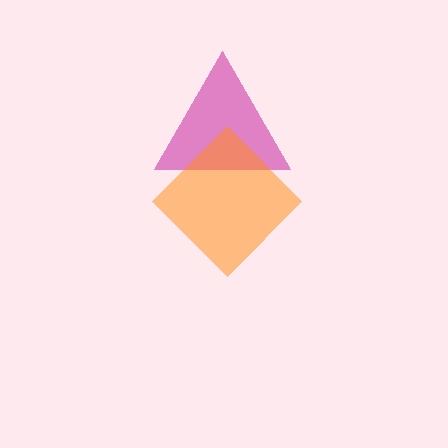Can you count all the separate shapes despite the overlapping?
Yes, there are 2 separate shapes.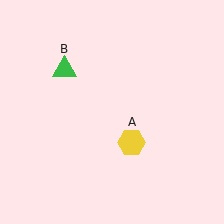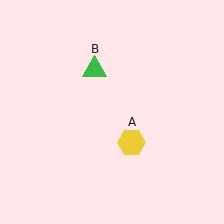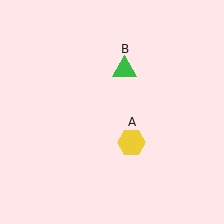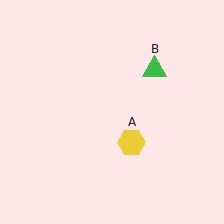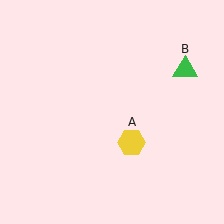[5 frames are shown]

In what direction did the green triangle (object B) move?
The green triangle (object B) moved right.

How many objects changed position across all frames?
1 object changed position: green triangle (object B).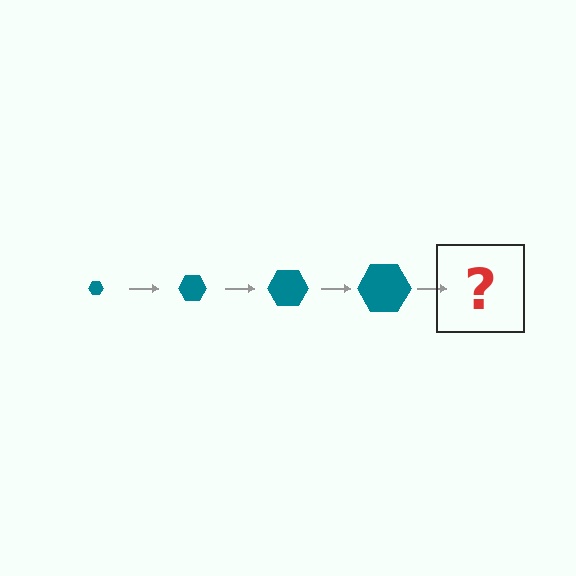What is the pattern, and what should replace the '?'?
The pattern is that the hexagon gets progressively larger each step. The '?' should be a teal hexagon, larger than the previous one.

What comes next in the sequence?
The next element should be a teal hexagon, larger than the previous one.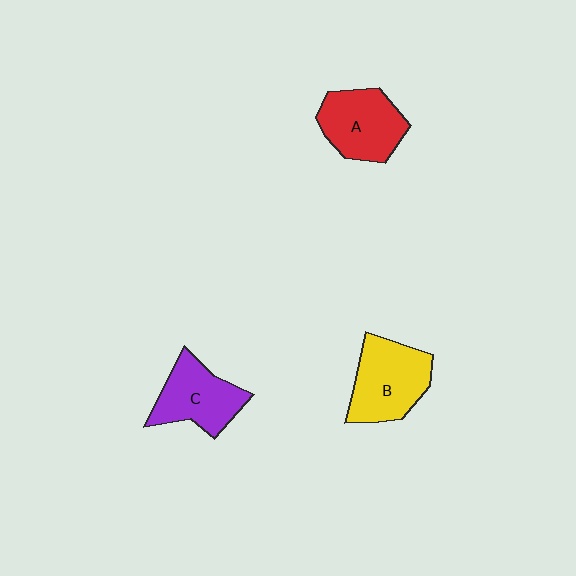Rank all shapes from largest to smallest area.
From largest to smallest: B (yellow), A (red), C (purple).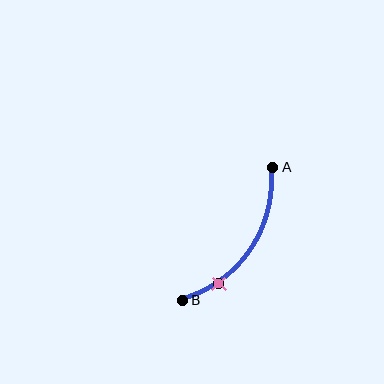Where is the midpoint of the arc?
The arc midpoint is the point on the curve farthest from the straight line joining A and B. It sits below and to the right of that line.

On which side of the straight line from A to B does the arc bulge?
The arc bulges below and to the right of the straight line connecting A and B.